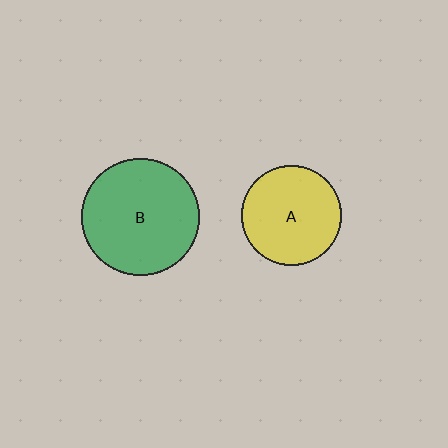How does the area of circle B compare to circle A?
Approximately 1.4 times.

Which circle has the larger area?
Circle B (green).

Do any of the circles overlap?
No, none of the circles overlap.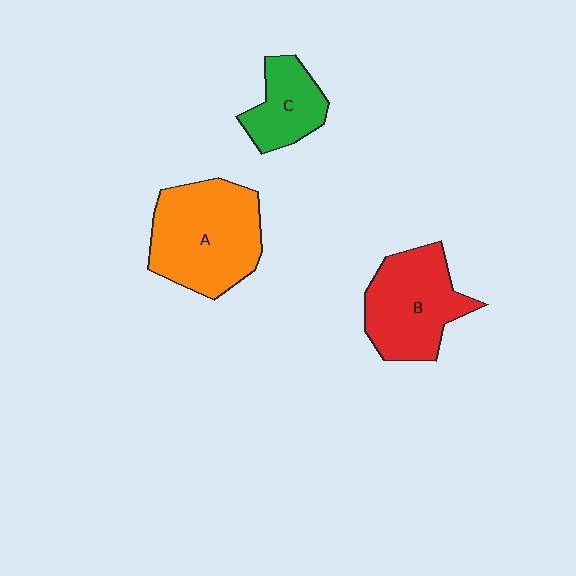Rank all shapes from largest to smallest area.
From largest to smallest: A (orange), B (red), C (green).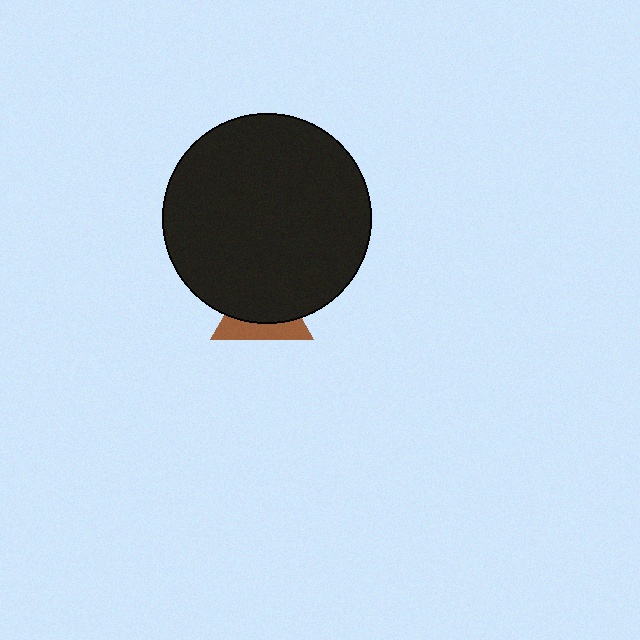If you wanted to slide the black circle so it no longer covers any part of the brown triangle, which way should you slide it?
Slide it up — that is the most direct way to separate the two shapes.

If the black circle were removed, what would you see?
You would see the complete brown triangle.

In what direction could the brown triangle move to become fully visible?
The brown triangle could move down. That would shift it out from behind the black circle entirely.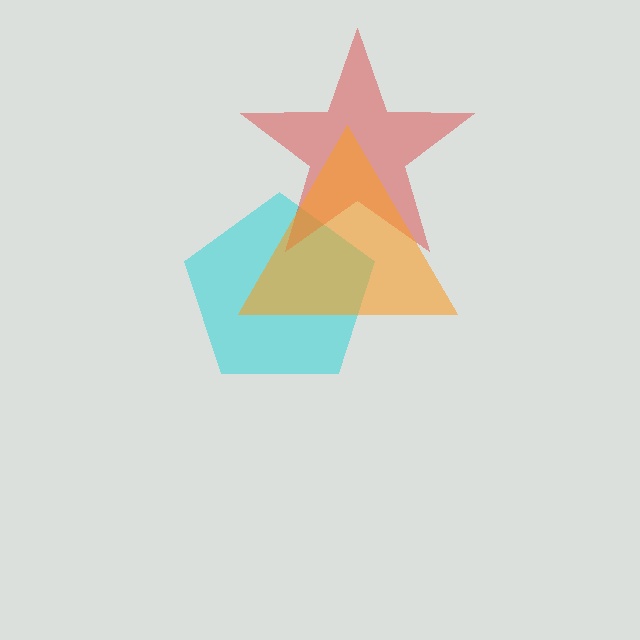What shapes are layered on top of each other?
The layered shapes are: a cyan pentagon, a red star, an orange triangle.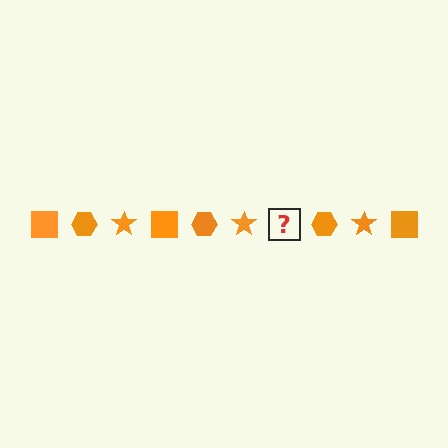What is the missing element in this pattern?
The missing element is an orange square.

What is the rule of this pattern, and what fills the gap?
The rule is that the pattern cycles through square, hexagon, star shapes in orange. The gap should be filled with an orange square.